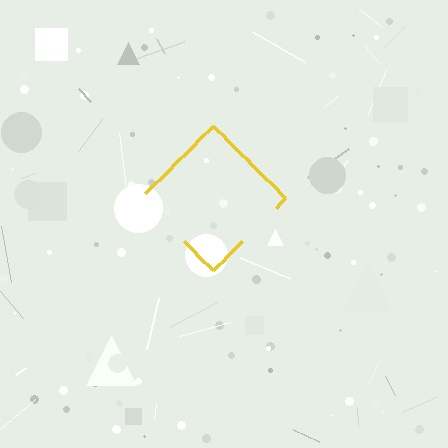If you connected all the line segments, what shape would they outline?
They would outline a diamond.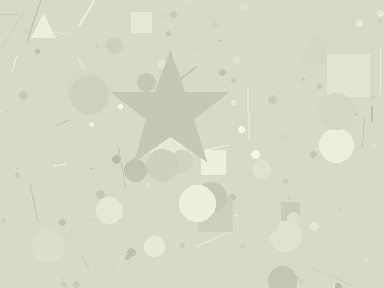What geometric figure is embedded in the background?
A star is embedded in the background.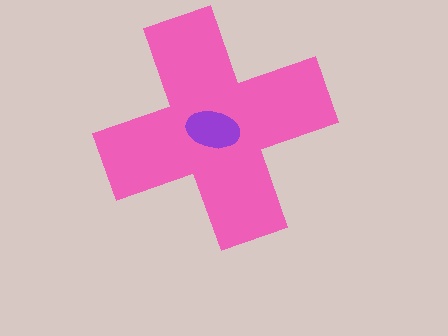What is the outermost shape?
The pink cross.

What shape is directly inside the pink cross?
The purple ellipse.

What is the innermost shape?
The purple ellipse.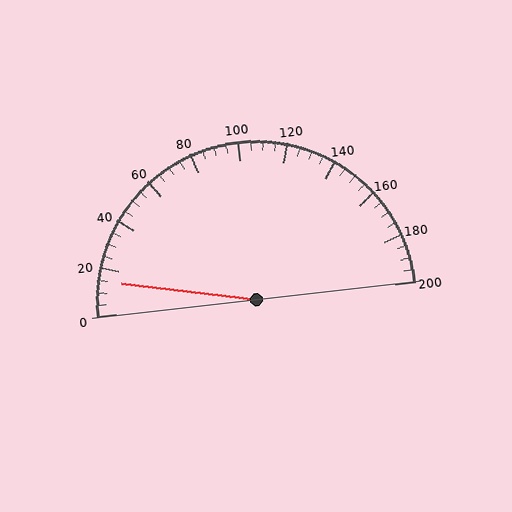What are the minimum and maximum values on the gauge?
The gauge ranges from 0 to 200.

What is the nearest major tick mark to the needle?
The nearest major tick mark is 20.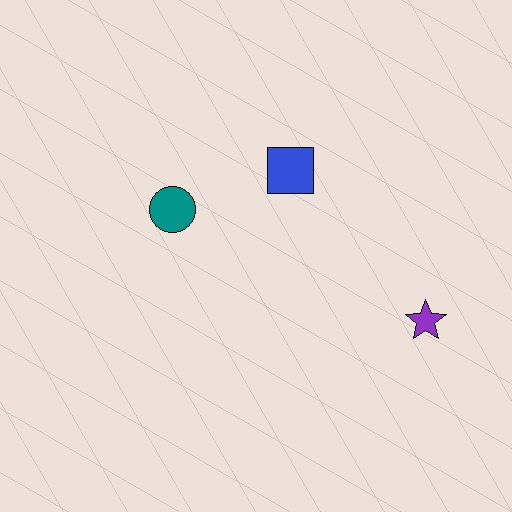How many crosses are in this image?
There are no crosses.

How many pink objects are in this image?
There are no pink objects.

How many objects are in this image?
There are 3 objects.